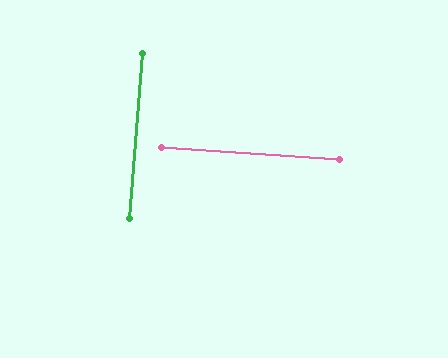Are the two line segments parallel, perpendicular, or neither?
Perpendicular — they meet at approximately 90°.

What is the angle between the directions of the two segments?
Approximately 90 degrees.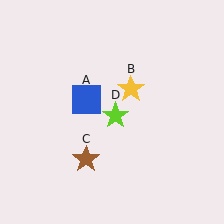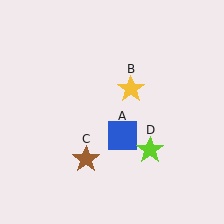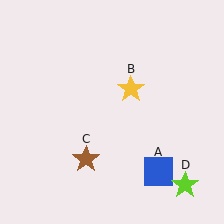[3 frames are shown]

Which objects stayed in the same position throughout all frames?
Yellow star (object B) and brown star (object C) remained stationary.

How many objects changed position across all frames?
2 objects changed position: blue square (object A), lime star (object D).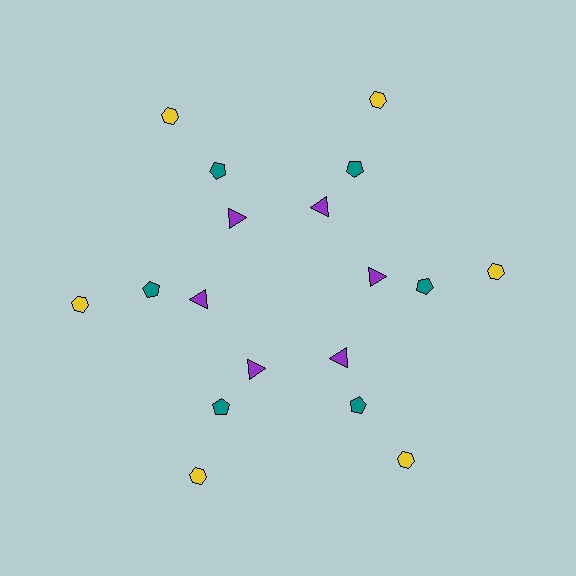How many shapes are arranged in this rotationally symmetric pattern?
There are 18 shapes, arranged in 6 groups of 3.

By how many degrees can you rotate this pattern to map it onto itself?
The pattern maps onto itself every 60 degrees of rotation.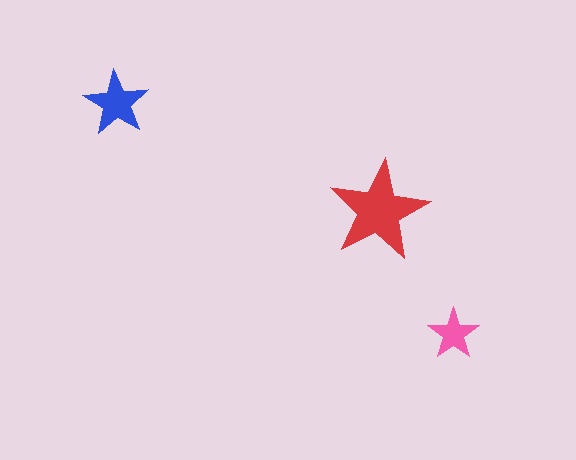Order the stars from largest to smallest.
the red one, the blue one, the pink one.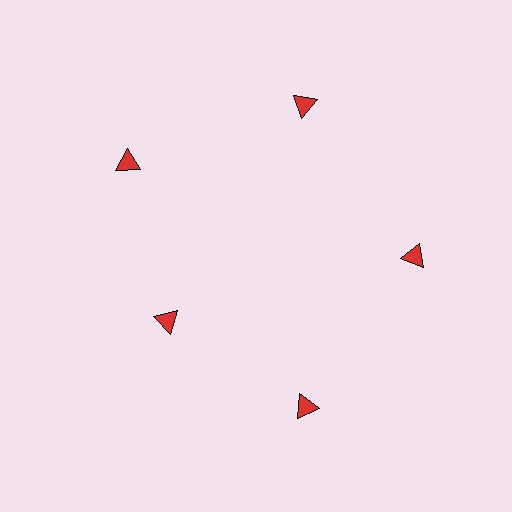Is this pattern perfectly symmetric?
No. The 5 red triangles are arranged in a ring, but one element near the 8 o'clock position is pulled inward toward the center, breaking the 5-fold rotational symmetry.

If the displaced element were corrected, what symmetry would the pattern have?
It would have 5-fold rotational symmetry — the pattern would map onto itself every 72 degrees.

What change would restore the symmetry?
The symmetry would be restored by moving it outward, back onto the ring so that all 5 triangles sit at equal angles and equal distance from the center.